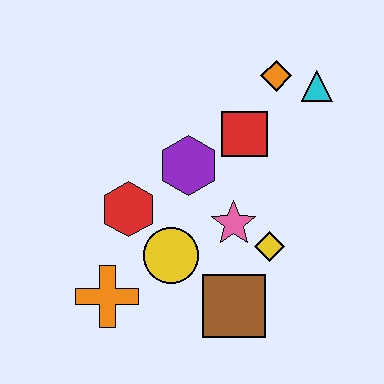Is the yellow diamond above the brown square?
Yes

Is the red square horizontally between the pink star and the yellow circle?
No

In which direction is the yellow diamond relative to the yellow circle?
The yellow diamond is to the right of the yellow circle.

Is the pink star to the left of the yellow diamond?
Yes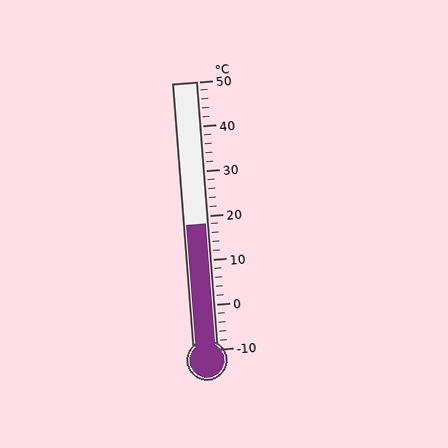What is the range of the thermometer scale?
The thermometer scale ranges from -10°C to 50°C.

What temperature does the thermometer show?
The thermometer shows approximately 18°C.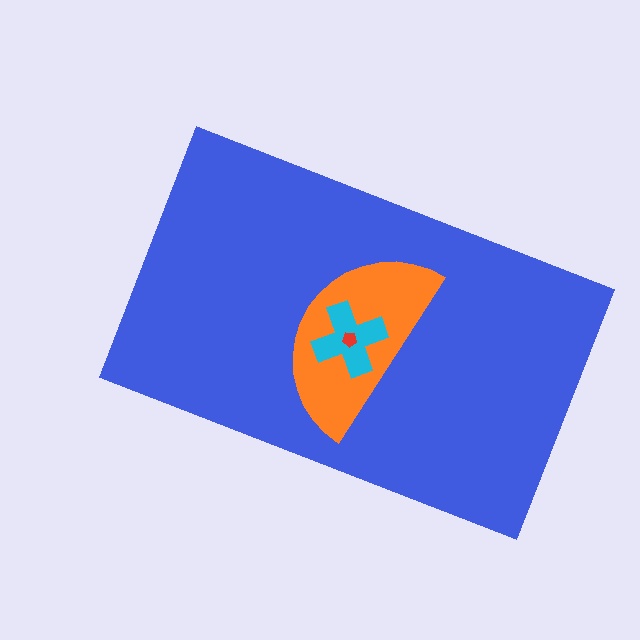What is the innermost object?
The red pentagon.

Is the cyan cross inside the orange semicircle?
Yes.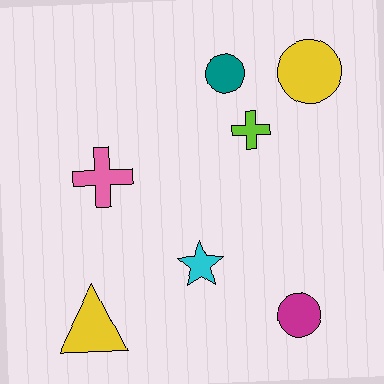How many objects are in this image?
There are 7 objects.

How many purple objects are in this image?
There are no purple objects.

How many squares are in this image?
There are no squares.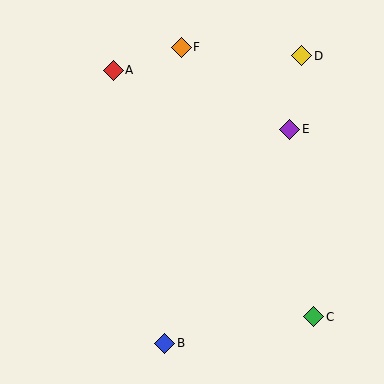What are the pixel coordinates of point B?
Point B is at (165, 343).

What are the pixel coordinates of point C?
Point C is at (314, 317).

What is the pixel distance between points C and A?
The distance between C and A is 318 pixels.